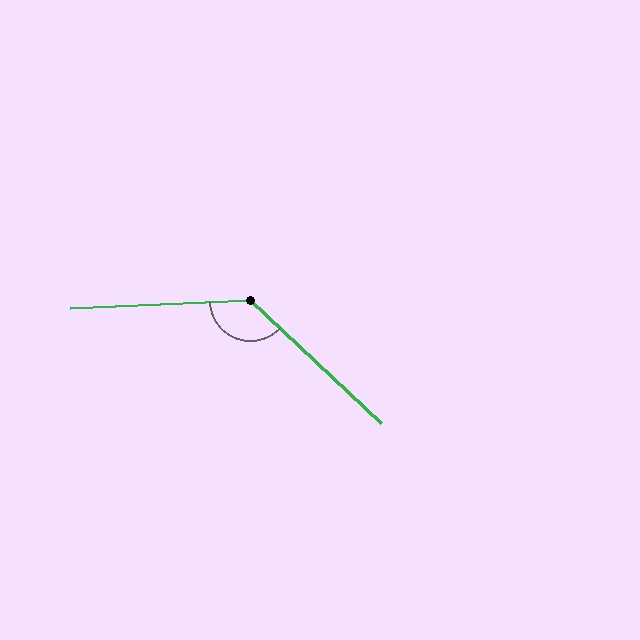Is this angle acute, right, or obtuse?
It is obtuse.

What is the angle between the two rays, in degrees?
Approximately 134 degrees.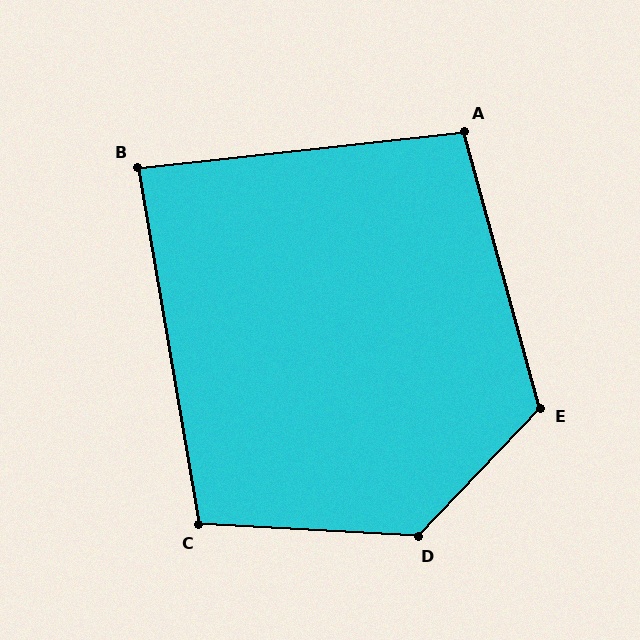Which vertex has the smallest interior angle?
B, at approximately 87 degrees.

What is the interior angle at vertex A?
Approximately 99 degrees (obtuse).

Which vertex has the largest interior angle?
D, at approximately 131 degrees.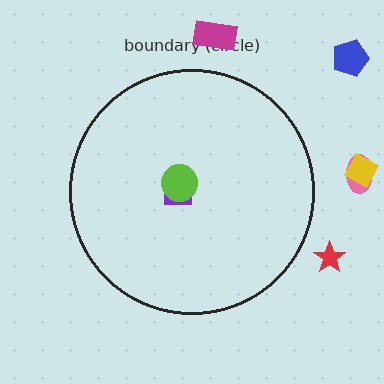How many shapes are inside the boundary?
2 inside, 5 outside.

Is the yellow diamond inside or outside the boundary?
Outside.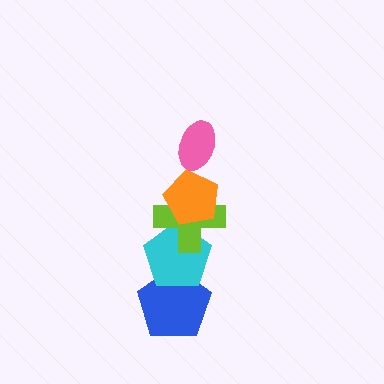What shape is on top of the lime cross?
The orange pentagon is on top of the lime cross.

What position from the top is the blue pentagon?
The blue pentagon is 5th from the top.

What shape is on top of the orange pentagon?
The pink ellipse is on top of the orange pentagon.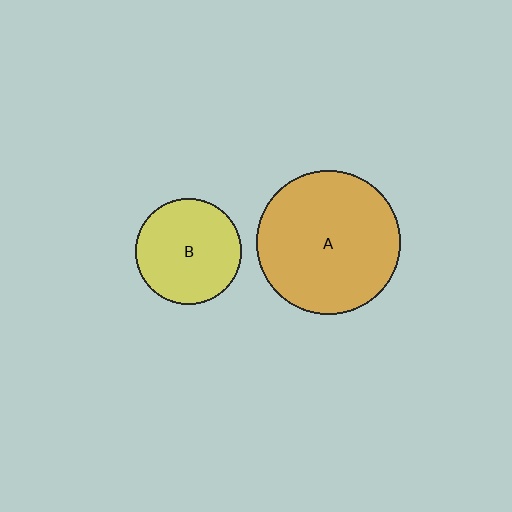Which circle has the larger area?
Circle A (orange).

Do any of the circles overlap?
No, none of the circles overlap.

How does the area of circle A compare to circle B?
Approximately 1.9 times.